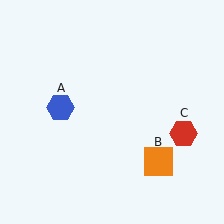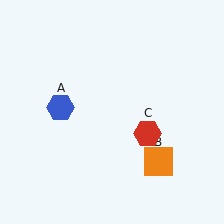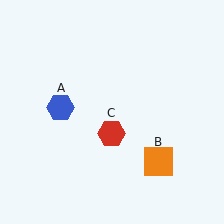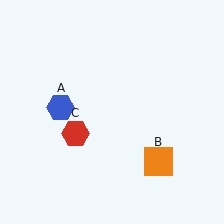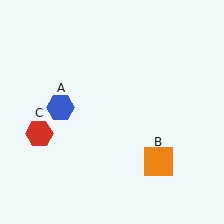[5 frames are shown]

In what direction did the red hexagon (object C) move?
The red hexagon (object C) moved left.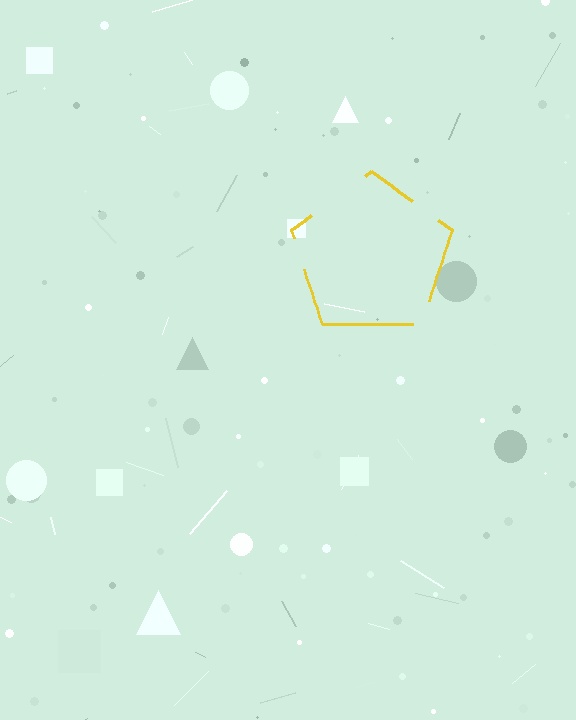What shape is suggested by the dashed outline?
The dashed outline suggests a pentagon.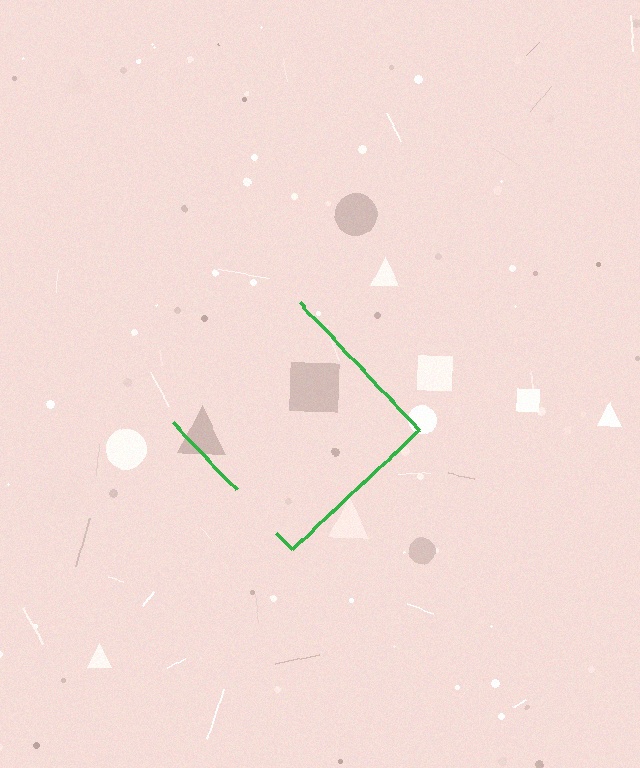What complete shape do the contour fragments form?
The contour fragments form a diamond.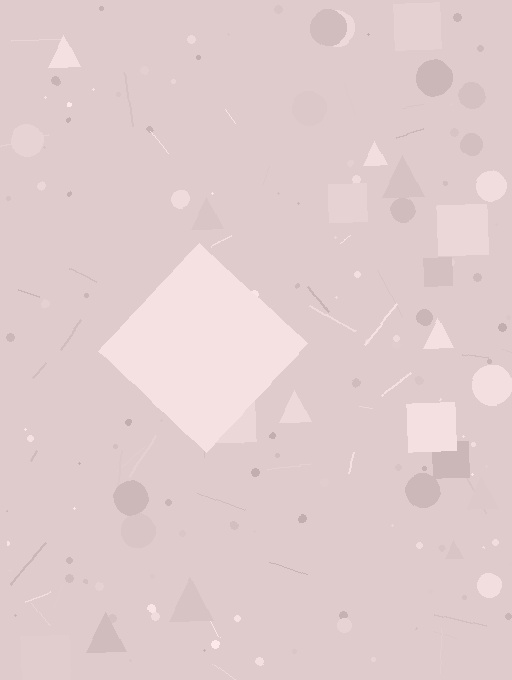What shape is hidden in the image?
A diamond is hidden in the image.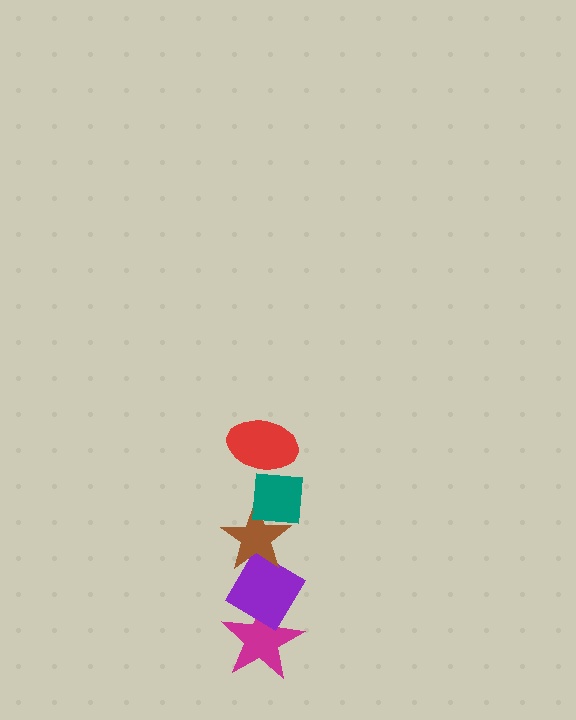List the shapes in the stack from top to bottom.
From top to bottom: the red ellipse, the teal square, the brown star, the purple diamond, the magenta star.